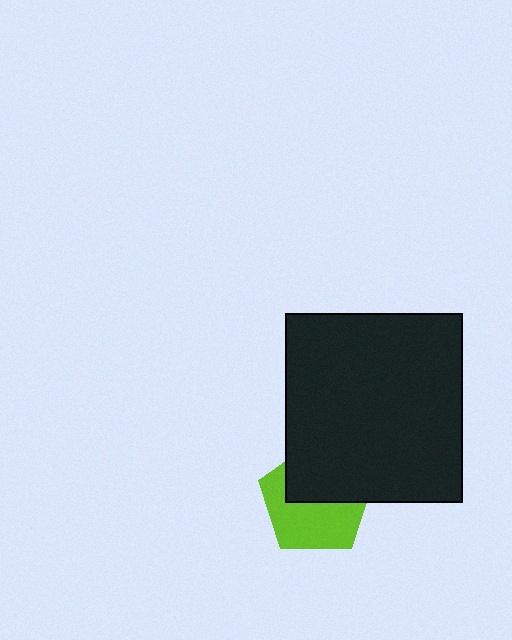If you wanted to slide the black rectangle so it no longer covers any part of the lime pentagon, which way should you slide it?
Slide it up — that is the most direct way to separate the two shapes.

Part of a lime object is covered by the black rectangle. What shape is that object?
It is a pentagon.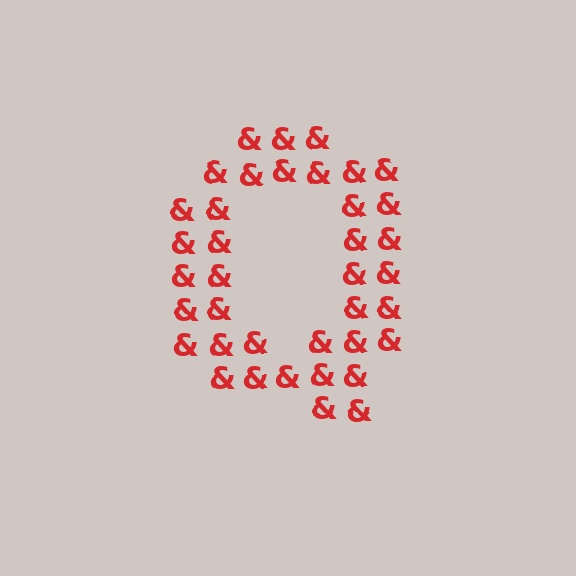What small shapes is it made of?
It is made of small ampersands.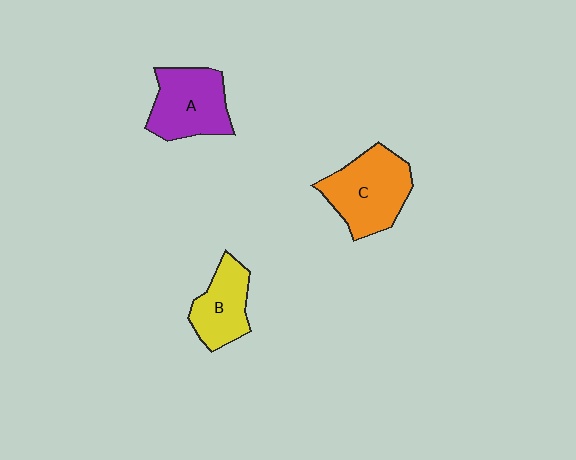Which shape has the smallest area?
Shape B (yellow).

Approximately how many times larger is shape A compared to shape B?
Approximately 1.3 times.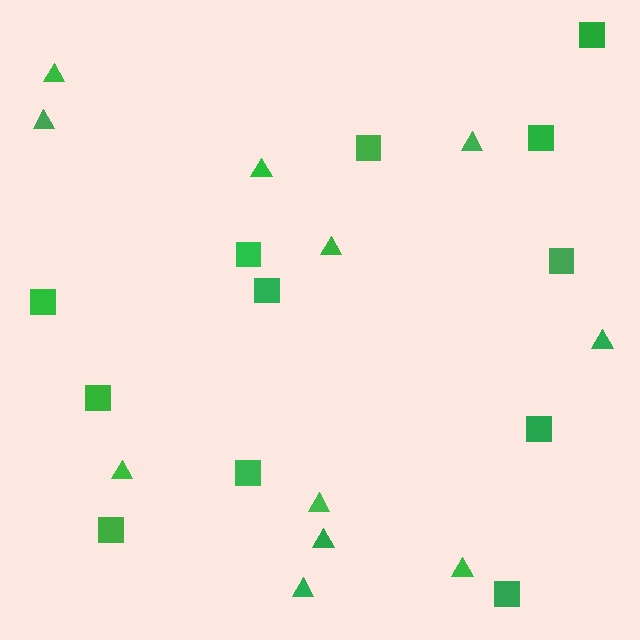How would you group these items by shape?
There are 2 groups: one group of triangles (11) and one group of squares (12).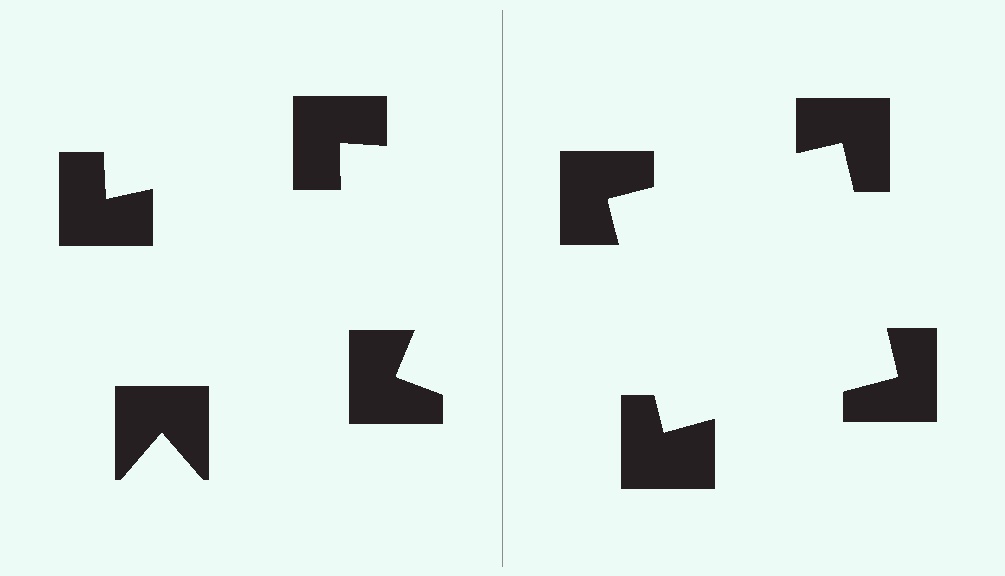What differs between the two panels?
The notched squares are positioned identically on both sides; only the wedge orientations differ. On the right they align to a square; on the left they are misaligned.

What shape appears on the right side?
An illusory square.